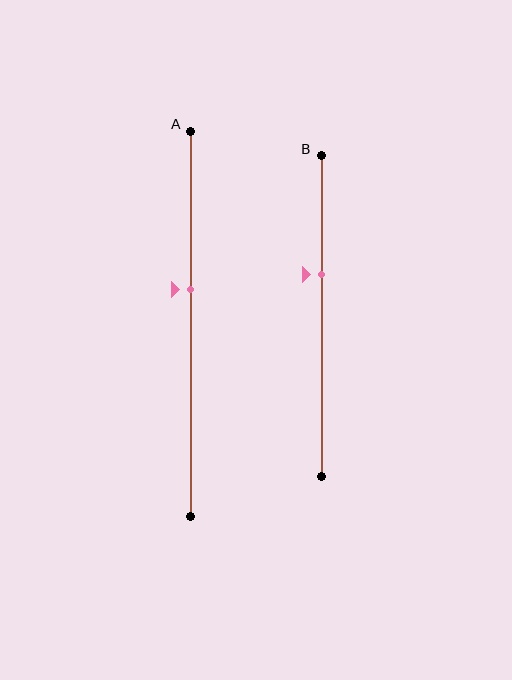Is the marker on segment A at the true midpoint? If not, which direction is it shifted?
No, the marker on segment A is shifted upward by about 9% of the segment length.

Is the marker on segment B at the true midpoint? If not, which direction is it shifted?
No, the marker on segment B is shifted upward by about 13% of the segment length.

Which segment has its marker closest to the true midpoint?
Segment A has its marker closest to the true midpoint.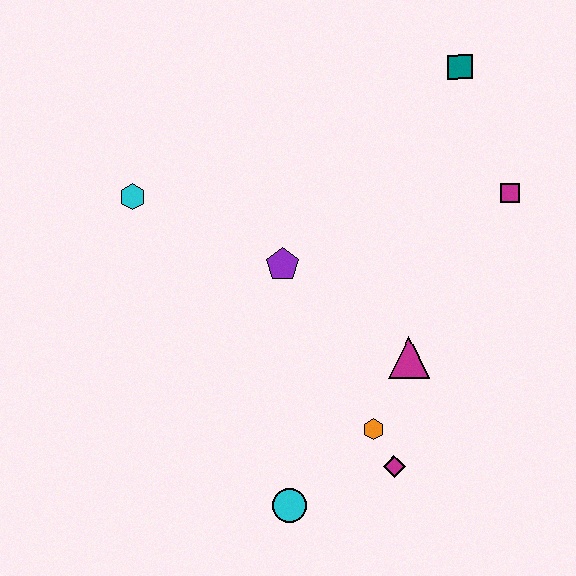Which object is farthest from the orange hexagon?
The teal square is farthest from the orange hexagon.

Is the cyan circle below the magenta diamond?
Yes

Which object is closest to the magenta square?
The teal square is closest to the magenta square.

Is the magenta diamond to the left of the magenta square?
Yes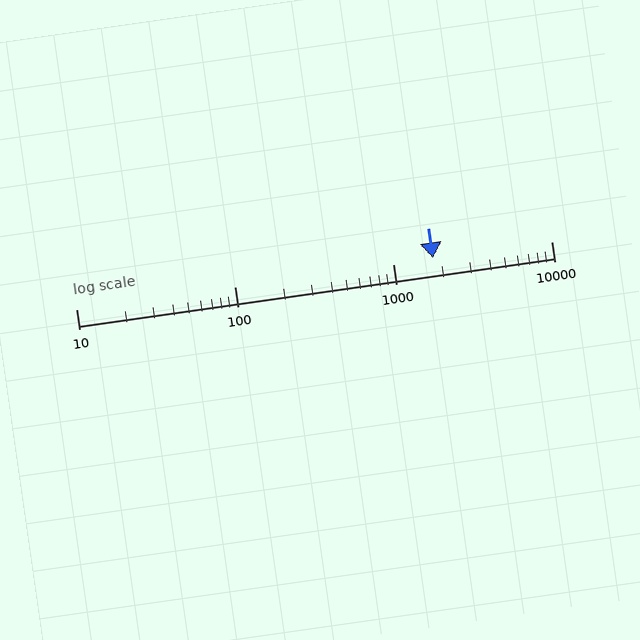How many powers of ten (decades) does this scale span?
The scale spans 3 decades, from 10 to 10000.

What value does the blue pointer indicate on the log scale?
The pointer indicates approximately 1800.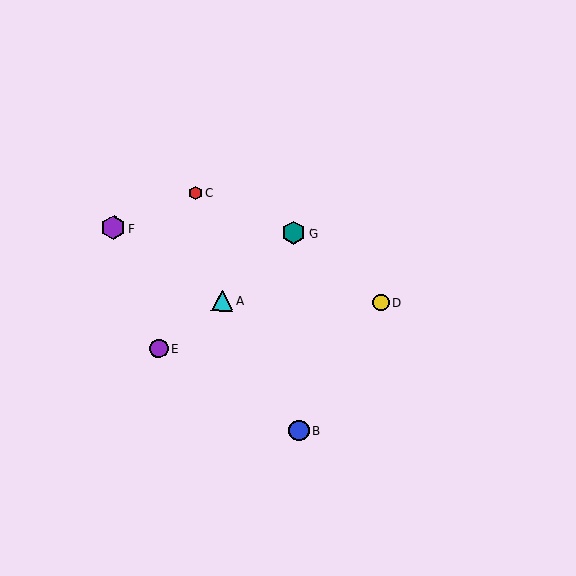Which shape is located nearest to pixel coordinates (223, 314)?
The cyan triangle (labeled A) at (222, 301) is nearest to that location.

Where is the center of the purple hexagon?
The center of the purple hexagon is at (113, 228).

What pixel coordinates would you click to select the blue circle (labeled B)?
Click at (299, 431) to select the blue circle B.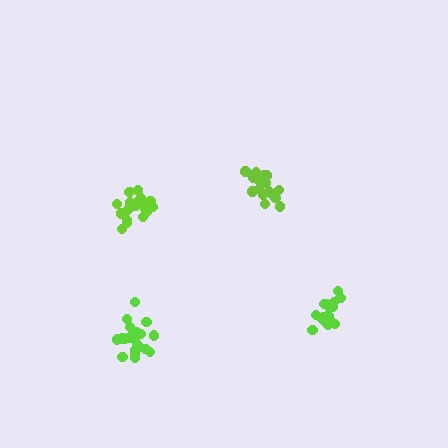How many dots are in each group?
Group 1: 16 dots, Group 2: 20 dots, Group 3: 19 dots, Group 4: 21 dots (76 total).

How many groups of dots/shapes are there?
There are 4 groups.